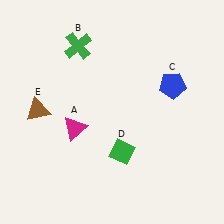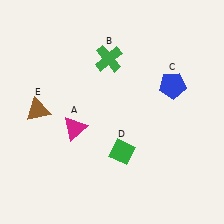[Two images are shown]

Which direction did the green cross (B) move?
The green cross (B) moved right.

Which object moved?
The green cross (B) moved right.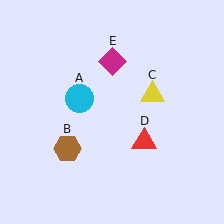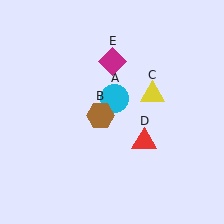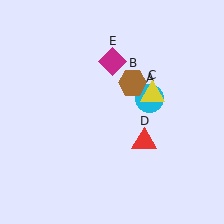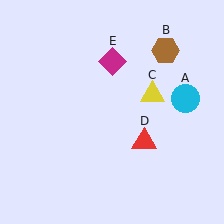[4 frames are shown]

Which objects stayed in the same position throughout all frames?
Yellow triangle (object C) and red triangle (object D) and magenta diamond (object E) remained stationary.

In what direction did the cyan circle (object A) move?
The cyan circle (object A) moved right.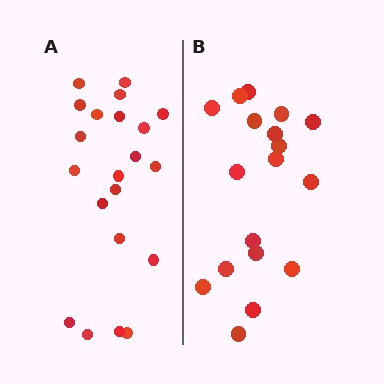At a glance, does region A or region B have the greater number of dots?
Region A (the left region) has more dots.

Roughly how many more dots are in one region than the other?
Region A has just a few more — roughly 2 or 3 more dots than region B.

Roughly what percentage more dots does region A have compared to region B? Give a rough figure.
About 15% more.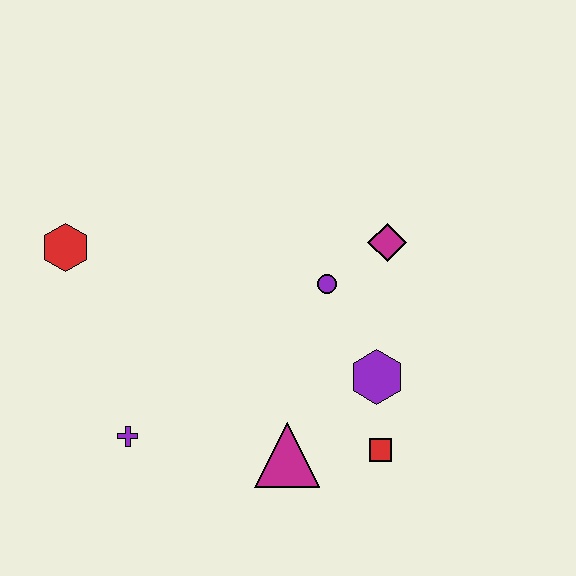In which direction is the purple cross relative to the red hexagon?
The purple cross is below the red hexagon.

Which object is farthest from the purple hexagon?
The red hexagon is farthest from the purple hexagon.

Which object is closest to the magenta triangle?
The red square is closest to the magenta triangle.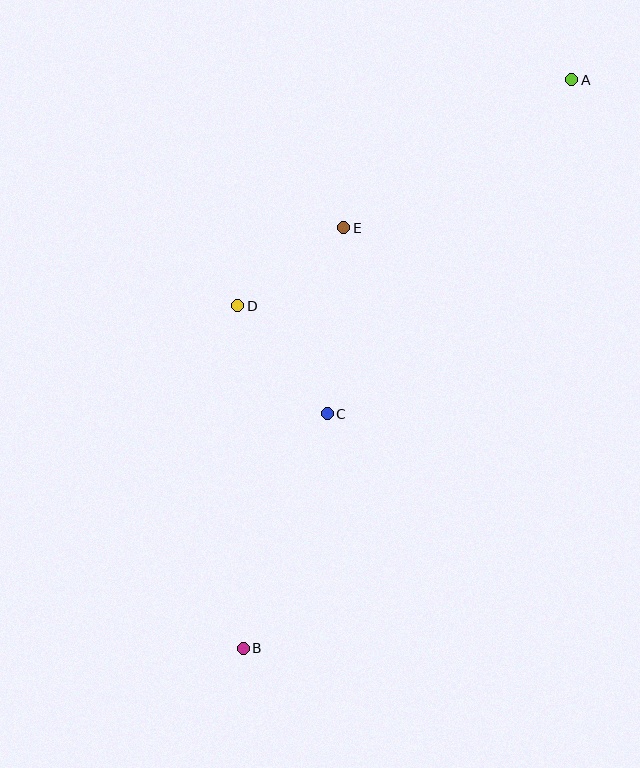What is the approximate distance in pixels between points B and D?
The distance between B and D is approximately 343 pixels.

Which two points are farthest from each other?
Points A and B are farthest from each other.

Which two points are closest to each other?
Points D and E are closest to each other.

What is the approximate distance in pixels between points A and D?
The distance between A and D is approximately 404 pixels.